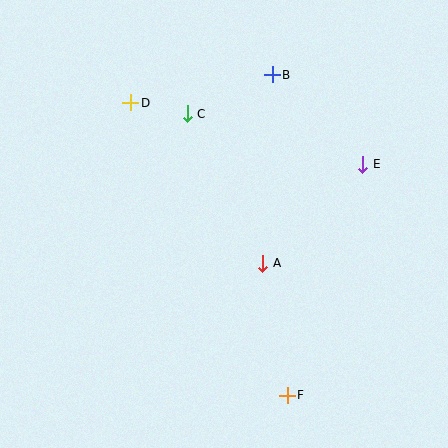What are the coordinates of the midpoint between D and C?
The midpoint between D and C is at (159, 108).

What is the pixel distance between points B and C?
The distance between B and C is 93 pixels.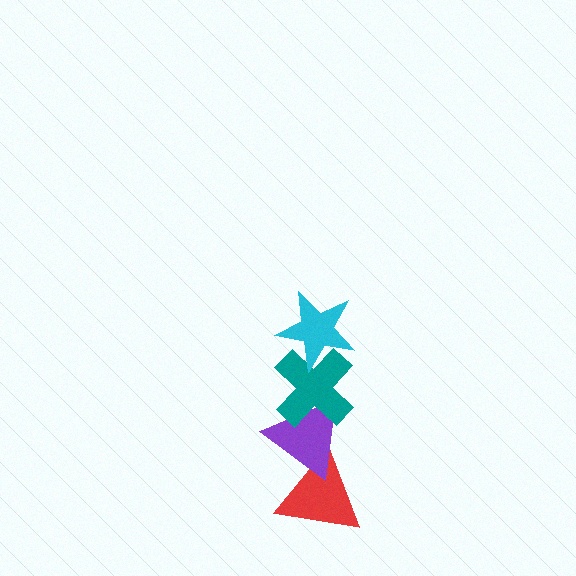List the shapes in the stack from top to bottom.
From top to bottom: the cyan star, the teal cross, the purple triangle, the red triangle.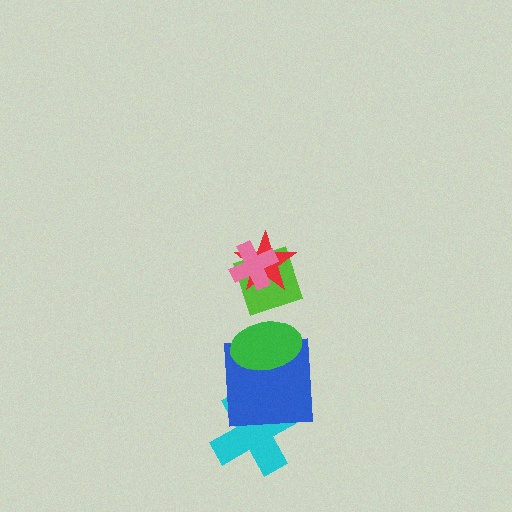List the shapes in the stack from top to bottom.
From top to bottom: the pink cross, the red star, the lime diamond, the green ellipse, the blue square, the cyan cross.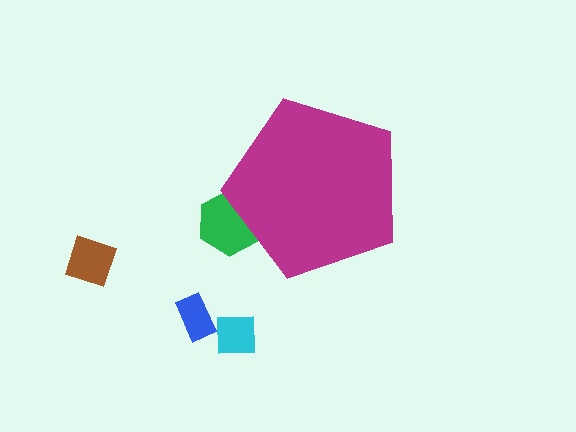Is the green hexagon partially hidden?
Yes, the green hexagon is partially hidden behind the magenta pentagon.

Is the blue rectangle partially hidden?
No, the blue rectangle is fully visible.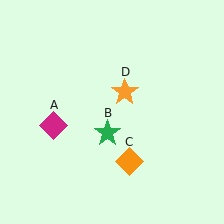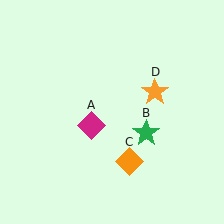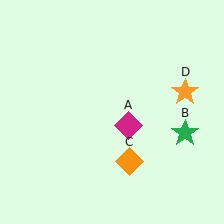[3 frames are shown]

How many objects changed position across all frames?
3 objects changed position: magenta diamond (object A), green star (object B), orange star (object D).